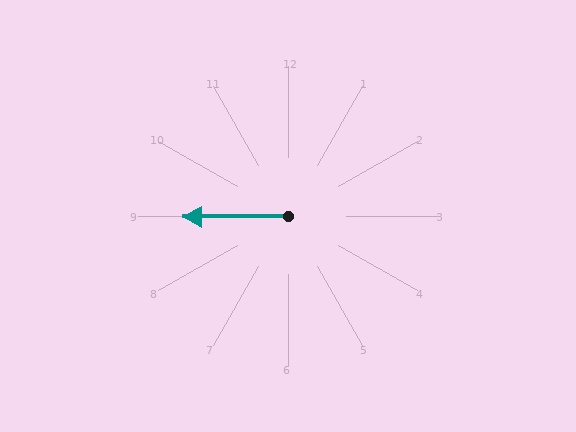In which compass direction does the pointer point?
West.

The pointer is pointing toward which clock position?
Roughly 9 o'clock.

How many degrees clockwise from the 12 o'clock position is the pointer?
Approximately 270 degrees.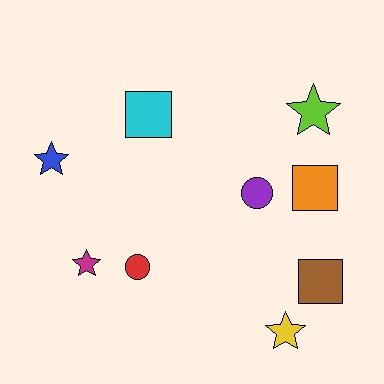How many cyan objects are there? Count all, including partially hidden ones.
There is 1 cyan object.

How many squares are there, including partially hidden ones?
There are 3 squares.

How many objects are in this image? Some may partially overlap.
There are 9 objects.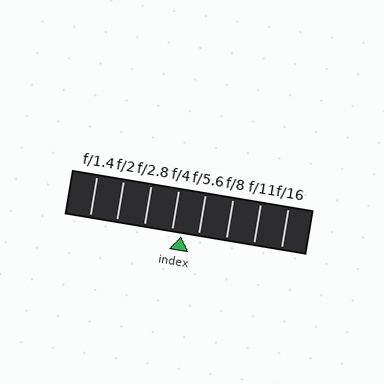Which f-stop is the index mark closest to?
The index mark is closest to f/4.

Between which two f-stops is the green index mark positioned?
The index mark is between f/4 and f/5.6.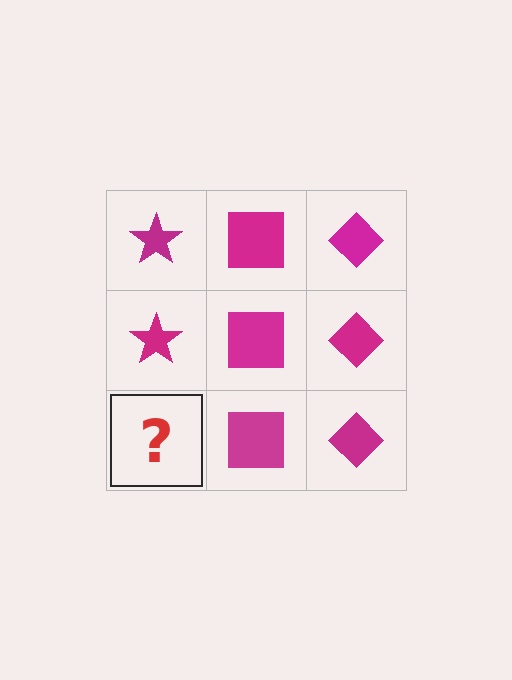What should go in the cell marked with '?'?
The missing cell should contain a magenta star.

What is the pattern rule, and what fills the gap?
The rule is that each column has a consistent shape. The gap should be filled with a magenta star.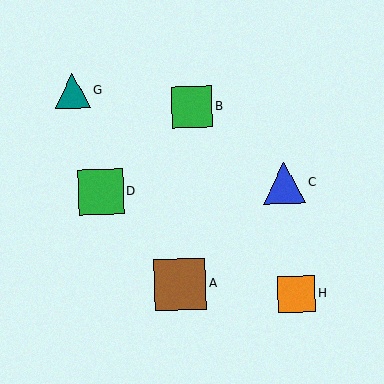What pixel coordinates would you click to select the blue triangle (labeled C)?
Click at (284, 183) to select the blue triangle C.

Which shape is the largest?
The brown square (labeled A) is the largest.